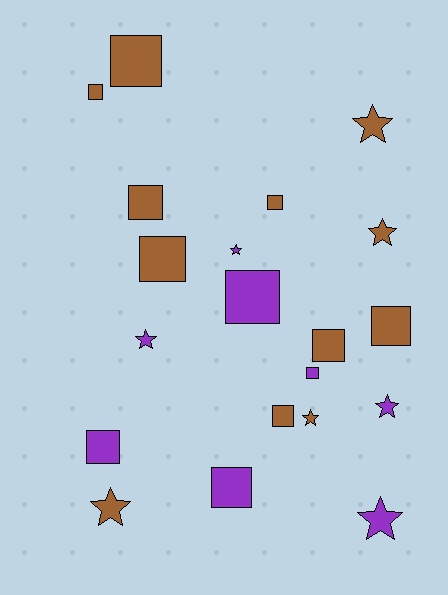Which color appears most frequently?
Brown, with 12 objects.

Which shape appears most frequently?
Square, with 12 objects.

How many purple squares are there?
There are 4 purple squares.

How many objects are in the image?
There are 20 objects.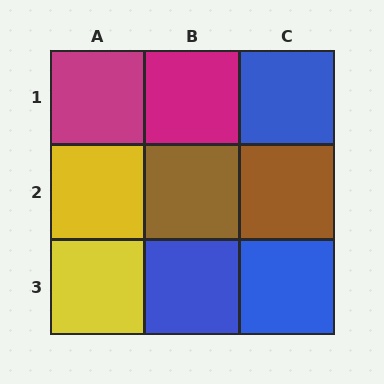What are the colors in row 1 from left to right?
Magenta, magenta, blue.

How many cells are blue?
3 cells are blue.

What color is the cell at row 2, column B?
Brown.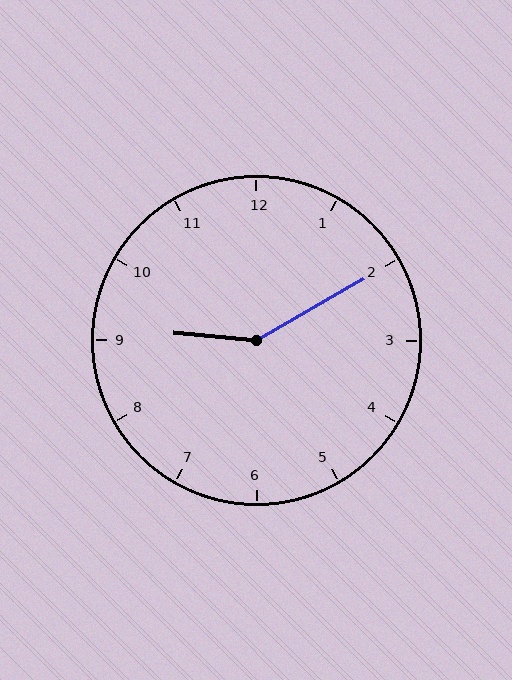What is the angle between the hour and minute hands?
Approximately 145 degrees.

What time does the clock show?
9:10.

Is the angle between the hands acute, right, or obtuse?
It is obtuse.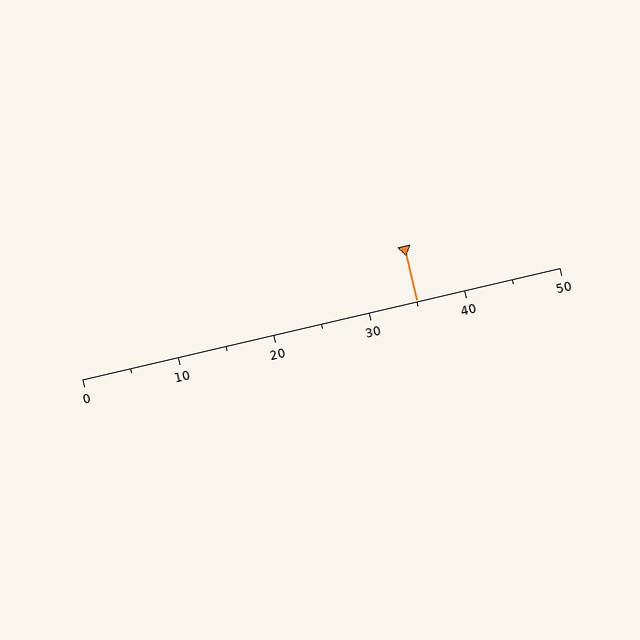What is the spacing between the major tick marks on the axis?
The major ticks are spaced 10 apart.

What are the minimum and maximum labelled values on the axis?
The axis runs from 0 to 50.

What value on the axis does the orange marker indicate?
The marker indicates approximately 35.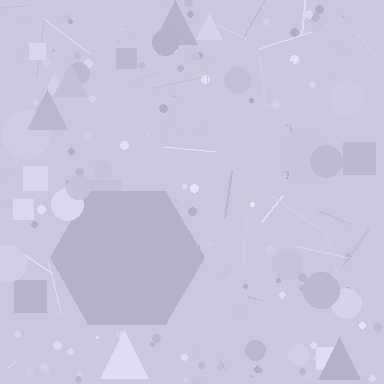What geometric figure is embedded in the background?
A hexagon is embedded in the background.